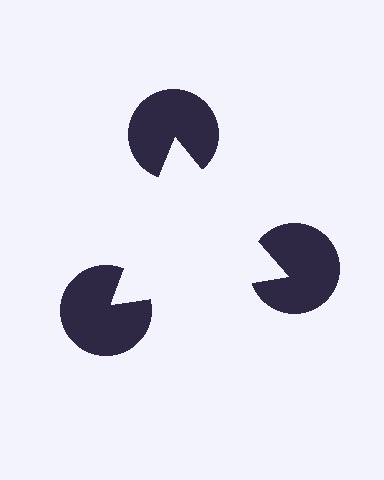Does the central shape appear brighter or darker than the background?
It typically appears slightly brighter than the background, even though no actual brightness change is drawn.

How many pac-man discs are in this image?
There are 3 — one at each vertex of the illusory triangle.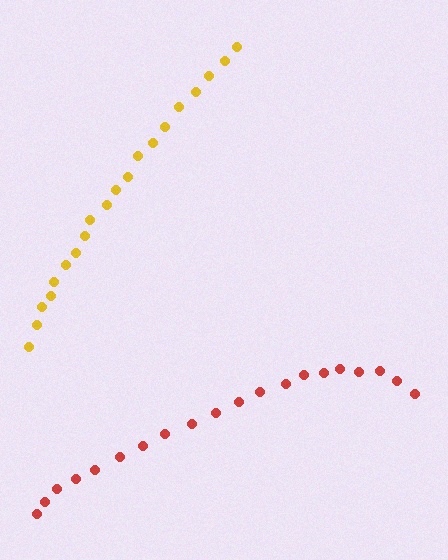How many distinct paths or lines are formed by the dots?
There are 2 distinct paths.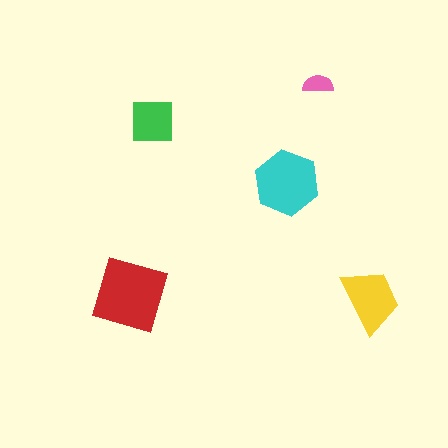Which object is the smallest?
The pink semicircle.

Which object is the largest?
The red diamond.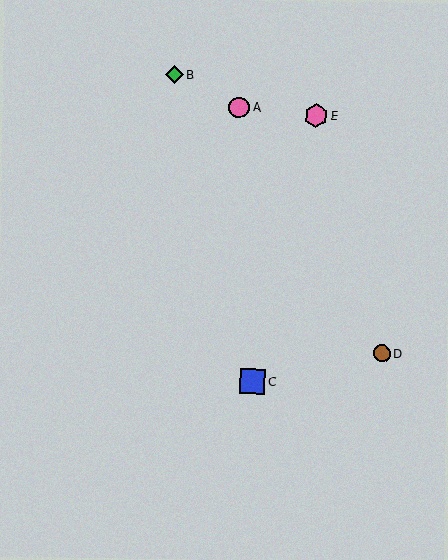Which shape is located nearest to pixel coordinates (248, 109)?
The pink circle (labeled A) at (239, 108) is nearest to that location.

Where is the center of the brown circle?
The center of the brown circle is at (382, 353).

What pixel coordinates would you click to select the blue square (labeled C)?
Click at (253, 381) to select the blue square C.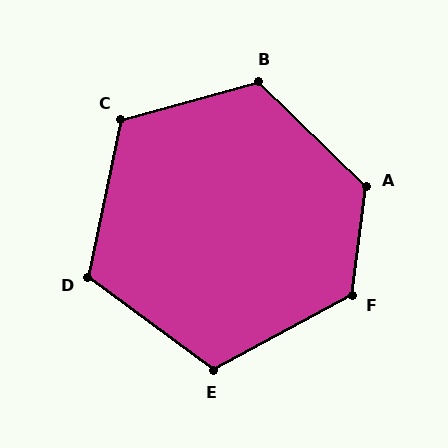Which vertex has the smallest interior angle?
D, at approximately 114 degrees.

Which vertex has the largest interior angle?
A, at approximately 127 degrees.